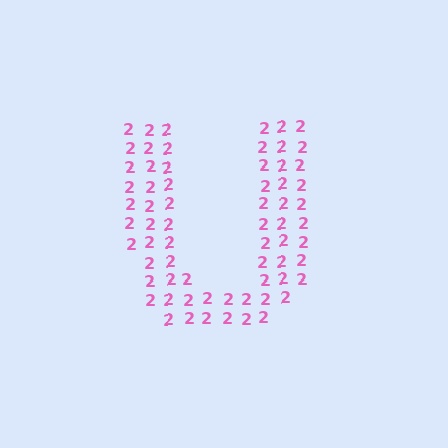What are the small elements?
The small elements are digit 2's.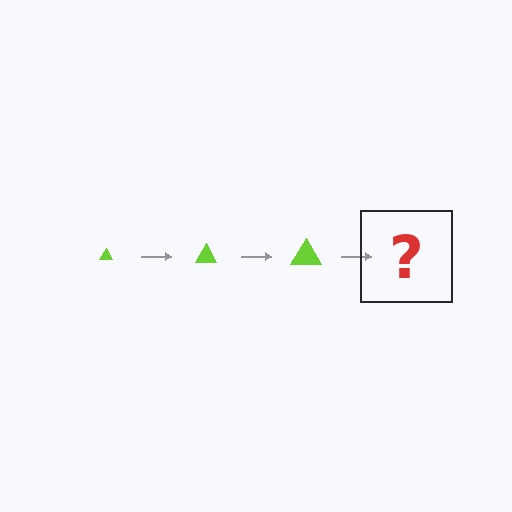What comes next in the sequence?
The next element should be a lime triangle, larger than the previous one.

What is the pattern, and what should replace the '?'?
The pattern is that the triangle gets progressively larger each step. The '?' should be a lime triangle, larger than the previous one.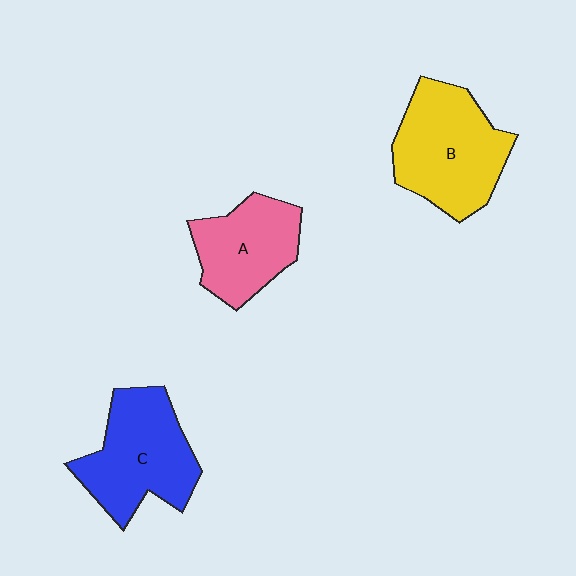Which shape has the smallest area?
Shape A (pink).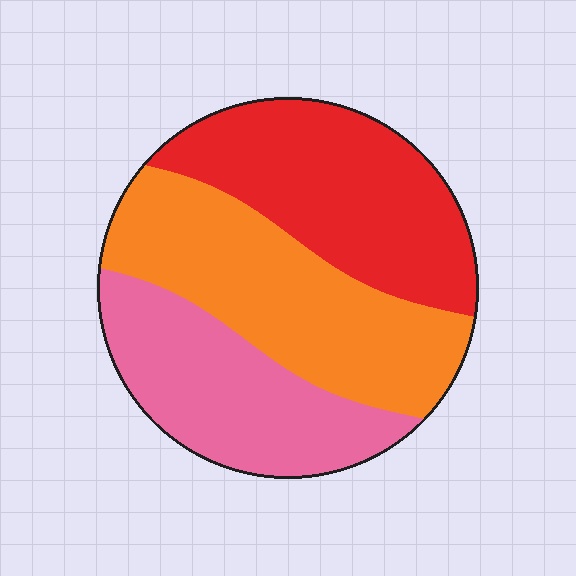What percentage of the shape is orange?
Orange takes up about three eighths (3/8) of the shape.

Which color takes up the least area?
Pink, at roughly 30%.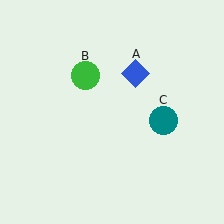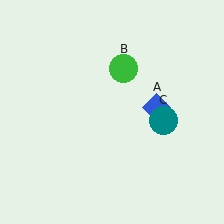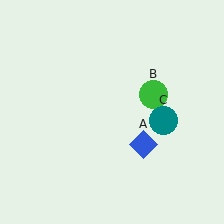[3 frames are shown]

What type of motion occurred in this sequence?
The blue diamond (object A), green circle (object B) rotated clockwise around the center of the scene.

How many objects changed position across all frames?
2 objects changed position: blue diamond (object A), green circle (object B).